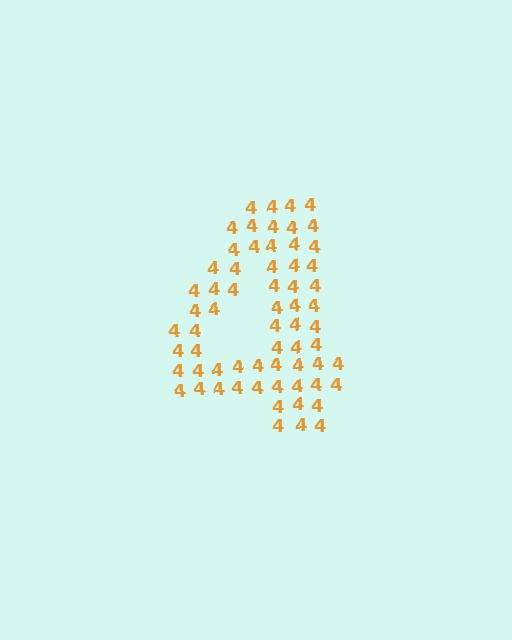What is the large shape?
The large shape is the digit 4.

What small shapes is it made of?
It is made of small digit 4's.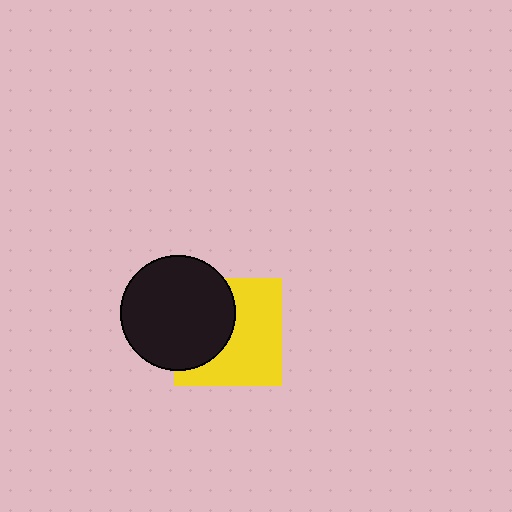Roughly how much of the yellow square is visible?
About half of it is visible (roughly 57%).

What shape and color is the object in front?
The object in front is a black circle.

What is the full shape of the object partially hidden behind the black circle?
The partially hidden object is a yellow square.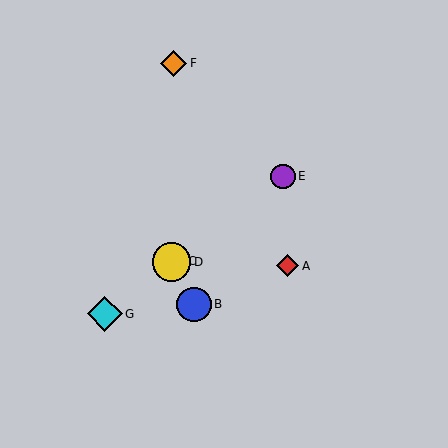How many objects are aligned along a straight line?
4 objects (C, D, E, G) are aligned along a straight line.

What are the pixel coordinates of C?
Object C is at (174, 261).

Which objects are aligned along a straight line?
Objects C, D, E, G are aligned along a straight line.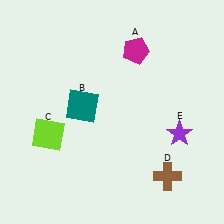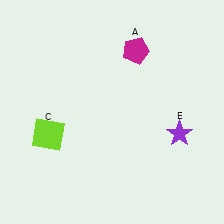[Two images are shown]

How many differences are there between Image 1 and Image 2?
There are 2 differences between the two images.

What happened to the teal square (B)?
The teal square (B) was removed in Image 2. It was in the top-left area of Image 1.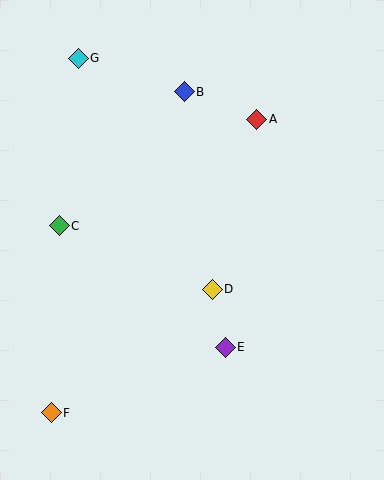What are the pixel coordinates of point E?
Point E is at (225, 347).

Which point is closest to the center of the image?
Point D at (212, 289) is closest to the center.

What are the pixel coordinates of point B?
Point B is at (184, 92).